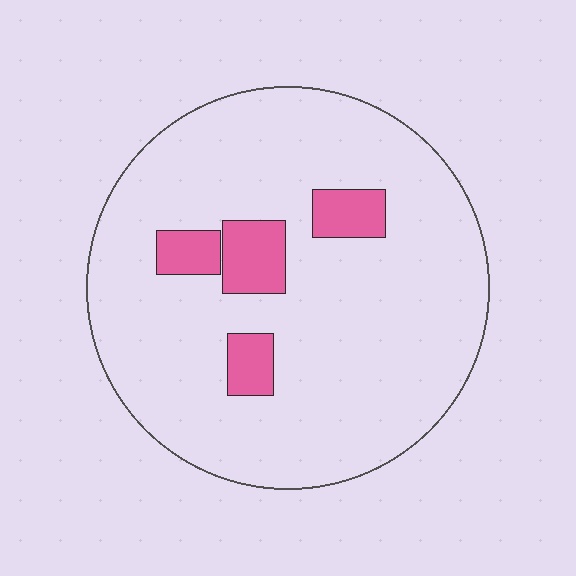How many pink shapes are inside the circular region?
4.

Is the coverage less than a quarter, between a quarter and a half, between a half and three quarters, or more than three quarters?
Less than a quarter.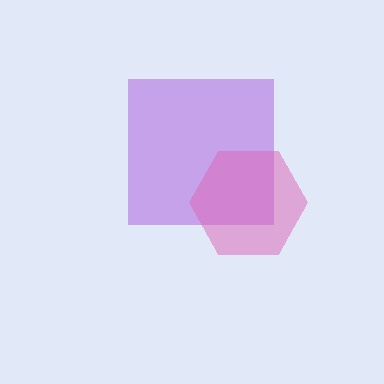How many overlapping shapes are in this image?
There are 2 overlapping shapes in the image.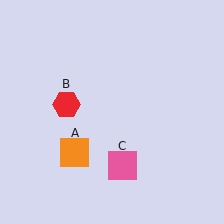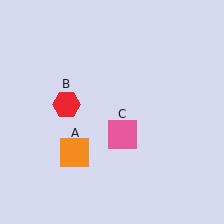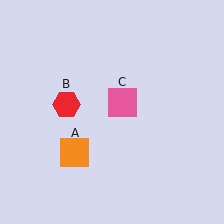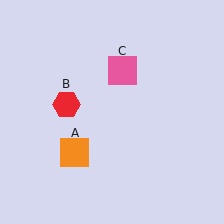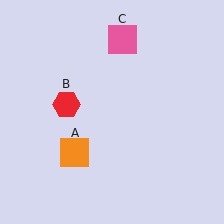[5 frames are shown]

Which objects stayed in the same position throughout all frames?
Orange square (object A) and red hexagon (object B) remained stationary.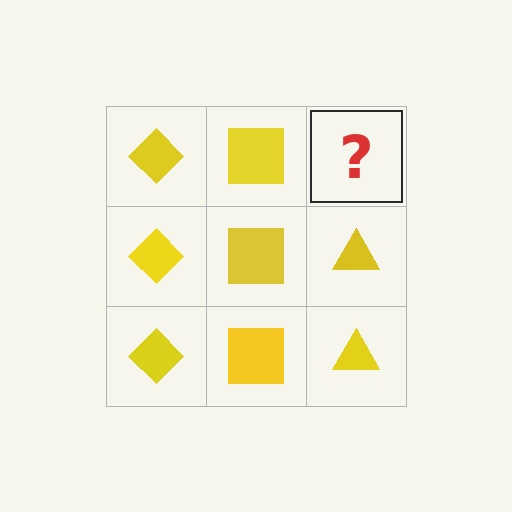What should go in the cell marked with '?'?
The missing cell should contain a yellow triangle.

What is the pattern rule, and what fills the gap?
The rule is that each column has a consistent shape. The gap should be filled with a yellow triangle.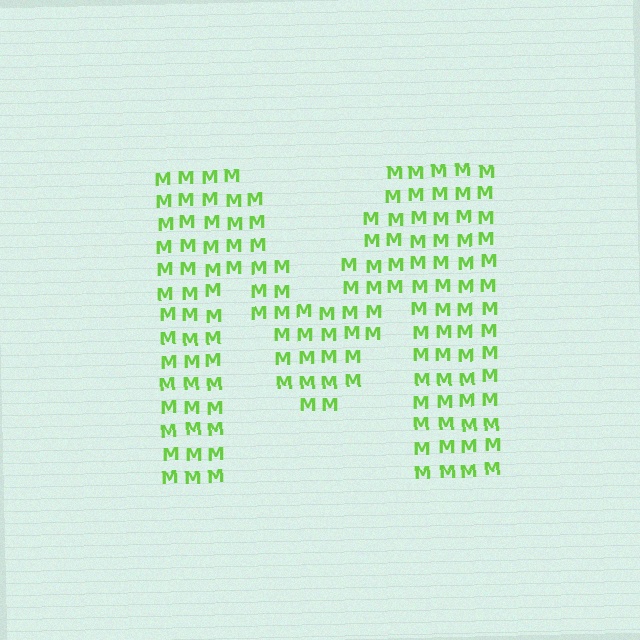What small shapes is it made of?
It is made of small letter M's.